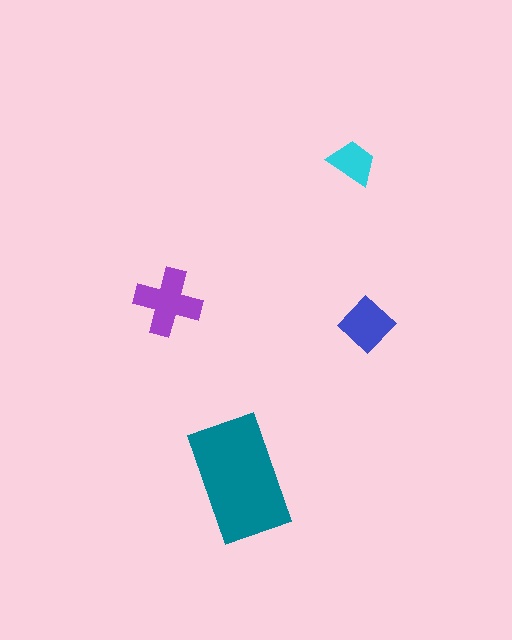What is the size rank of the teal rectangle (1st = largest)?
1st.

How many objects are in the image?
There are 4 objects in the image.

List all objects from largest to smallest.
The teal rectangle, the purple cross, the blue diamond, the cyan trapezoid.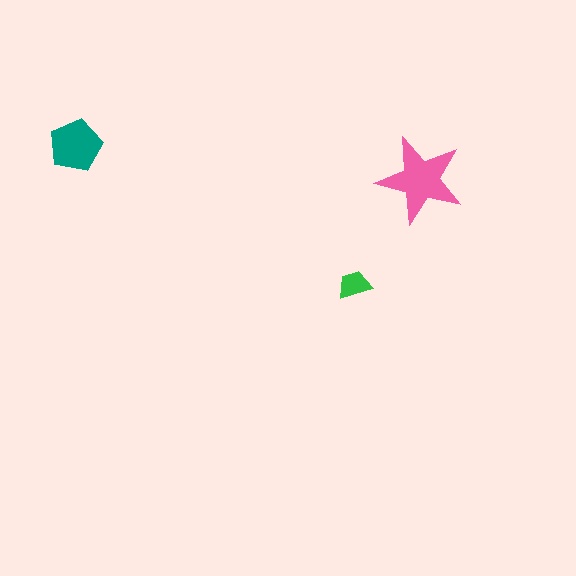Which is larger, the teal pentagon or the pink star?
The pink star.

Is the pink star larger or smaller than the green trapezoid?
Larger.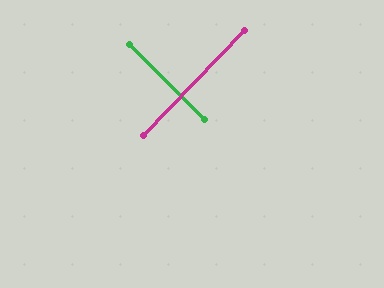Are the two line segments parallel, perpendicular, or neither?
Perpendicular — they meet at approximately 89°.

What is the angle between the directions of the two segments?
Approximately 89 degrees.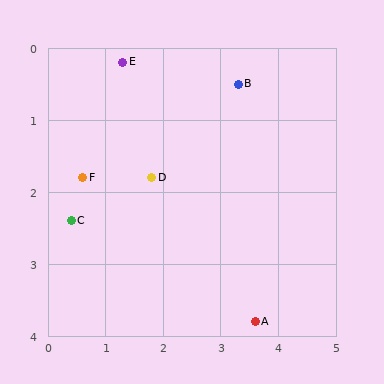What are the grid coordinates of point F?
Point F is at approximately (0.6, 1.8).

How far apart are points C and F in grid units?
Points C and F are about 0.6 grid units apart.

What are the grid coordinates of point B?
Point B is at approximately (3.3, 0.5).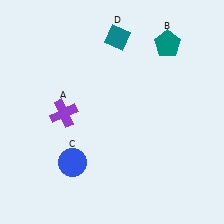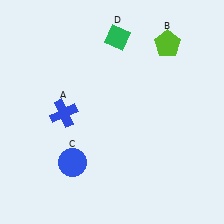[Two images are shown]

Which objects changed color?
A changed from purple to blue. B changed from teal to lime. D changed from teal to green.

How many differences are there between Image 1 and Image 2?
There are 3 differences between the two images.